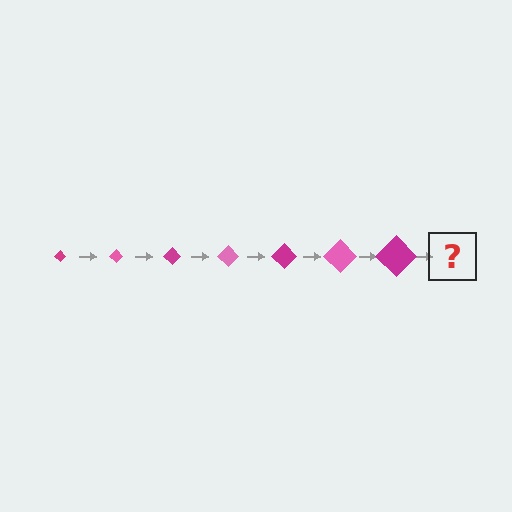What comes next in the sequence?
The next element should be a pink diamond, larger than the previous one.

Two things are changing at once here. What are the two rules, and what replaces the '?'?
The two rules are that the diamond grows larger each step and the color cycles through magenta and pink. The '?' should be a pink diamond, larger than the previous one.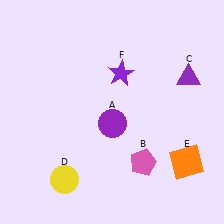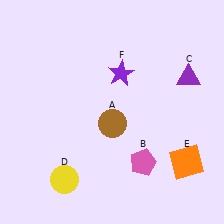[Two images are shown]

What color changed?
The circle (A) changed from purple in Image 1 to brown in Image 2.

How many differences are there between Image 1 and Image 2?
There is 1 difference between the two images.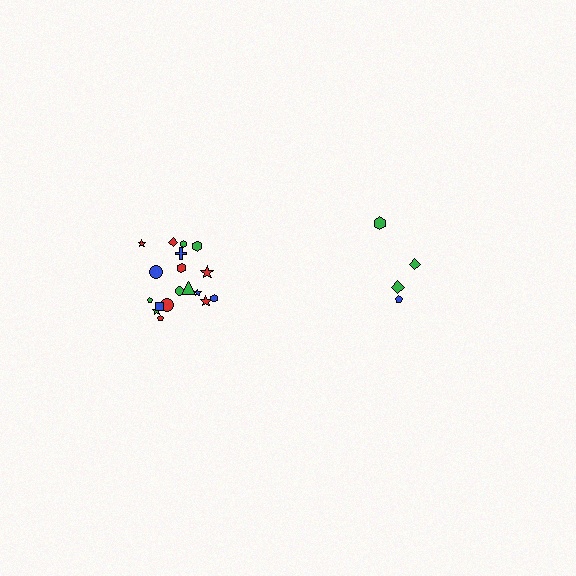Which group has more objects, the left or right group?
The left group.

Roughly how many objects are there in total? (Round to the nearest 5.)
Roughly 20 objects in total.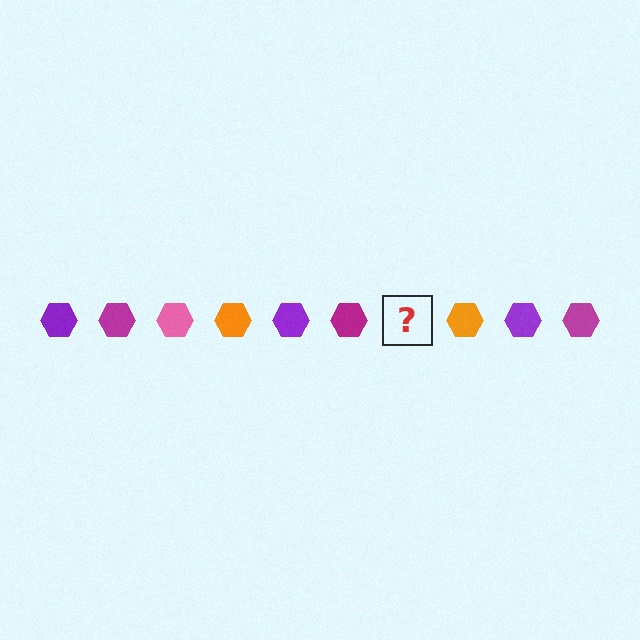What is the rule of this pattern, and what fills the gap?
The rule is that the pattern cycles through purple, magenta, pink, orange hexagons. The gap should be filled with a pink hexagon.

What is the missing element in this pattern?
The missing element is a pink hexagon.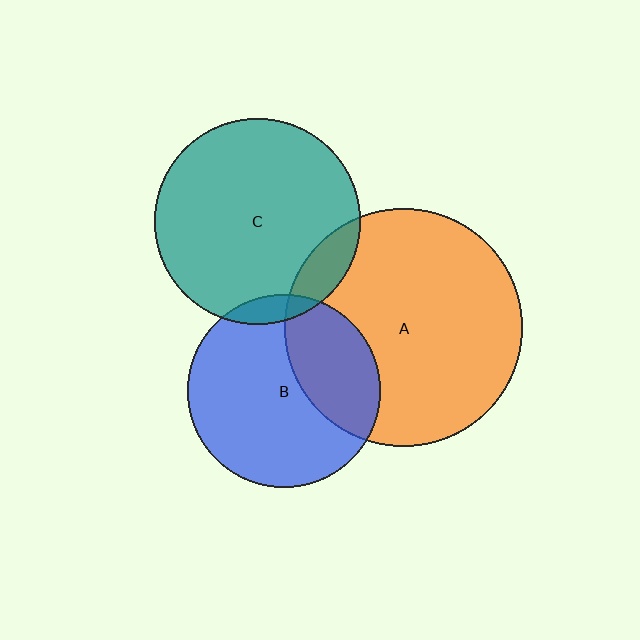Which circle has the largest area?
Circle A (orange).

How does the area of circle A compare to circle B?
Approximately 1.5 times.